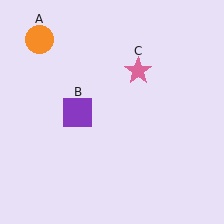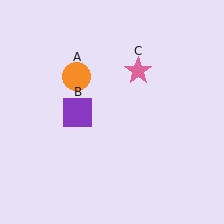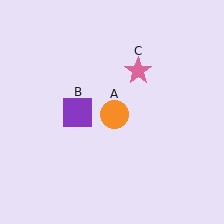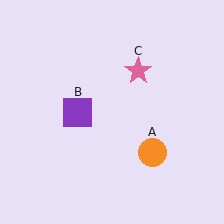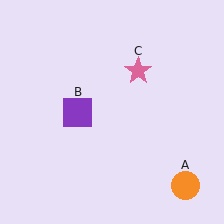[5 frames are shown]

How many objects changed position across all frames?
1 object changed position: orange circle (object A).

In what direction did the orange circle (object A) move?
The orange circle (object A) moved down and to the right.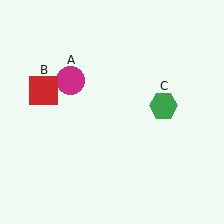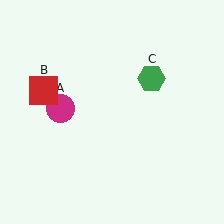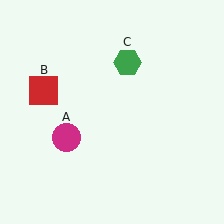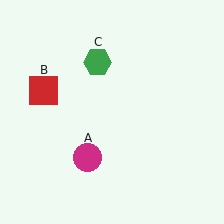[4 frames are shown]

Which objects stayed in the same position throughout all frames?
Red square (object B) remained stationary.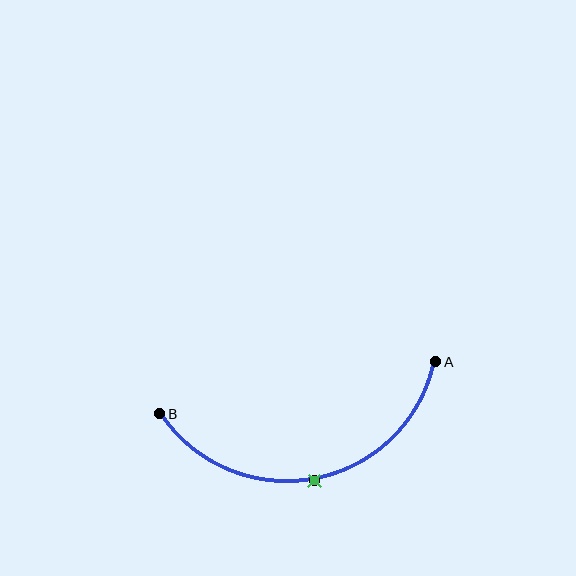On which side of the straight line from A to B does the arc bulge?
The arc bulges below the straight line connecting A and B.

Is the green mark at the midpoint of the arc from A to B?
Yes. The green mark lies on the arc at equal arc-length from both A and B — it is the arc midpoint.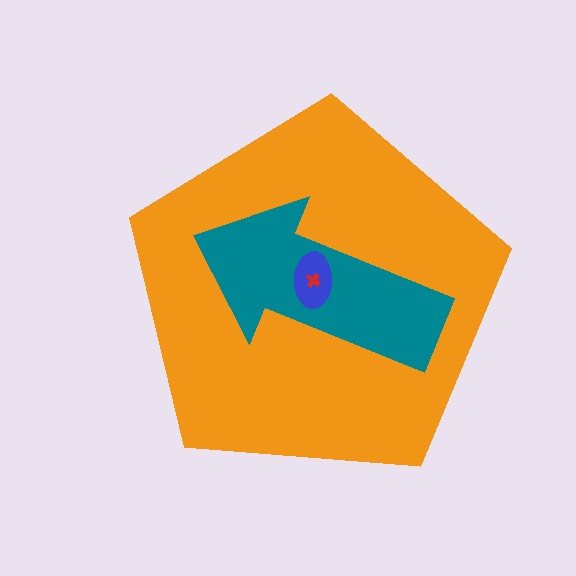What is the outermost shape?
The orange pentagon.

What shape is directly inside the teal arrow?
The blue ellipse.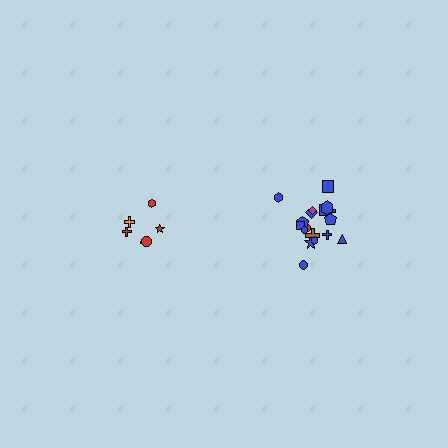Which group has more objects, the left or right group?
The right group.